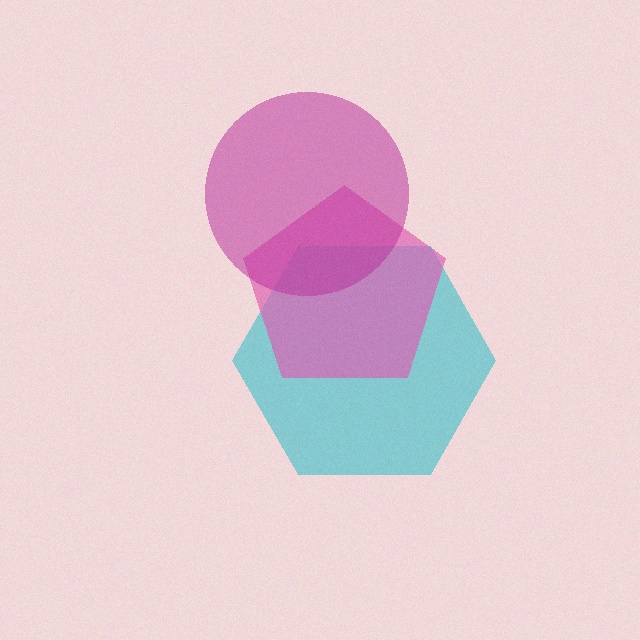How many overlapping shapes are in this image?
There are 3 overlapping shapes in the image.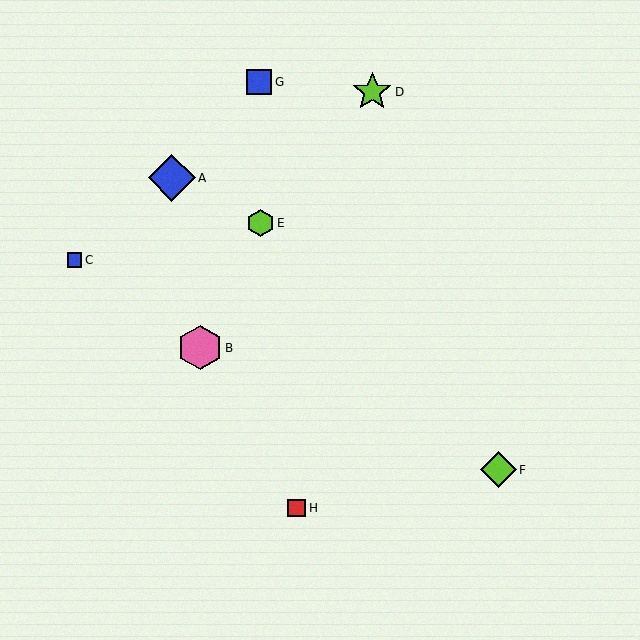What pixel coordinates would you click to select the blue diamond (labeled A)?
Click at (172, 178) to select the blue diamond A.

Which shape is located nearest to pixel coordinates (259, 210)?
The lime hexagon (labeled E) at (261, 223) is nearest to that location.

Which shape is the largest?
The blue diamond (labeled A) is the largest.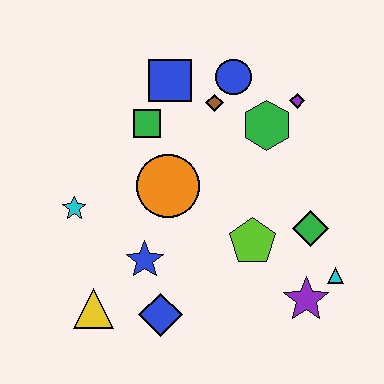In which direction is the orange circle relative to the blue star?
The orange circle is above the blue star.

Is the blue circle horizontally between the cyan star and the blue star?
No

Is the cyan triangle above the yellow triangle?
Yes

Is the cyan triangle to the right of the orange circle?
Yes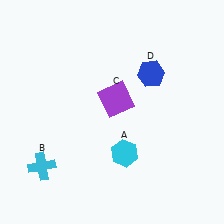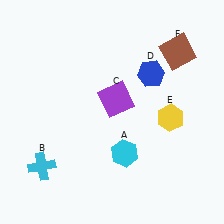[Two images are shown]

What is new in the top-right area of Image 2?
A brown square (F) was added in the top-right area of Image 2.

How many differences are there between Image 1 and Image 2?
There are 2 differences between the two images.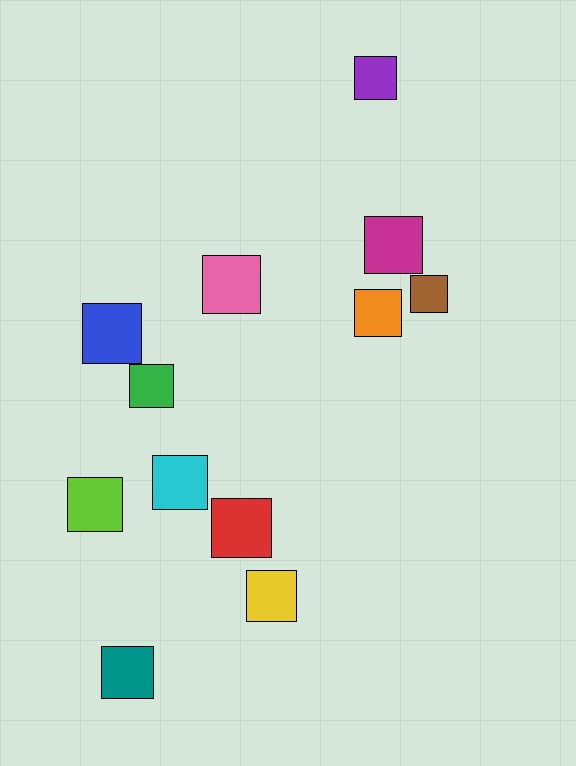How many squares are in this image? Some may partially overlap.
There are 12 squares.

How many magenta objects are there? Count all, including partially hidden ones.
There is 1 magenta object.